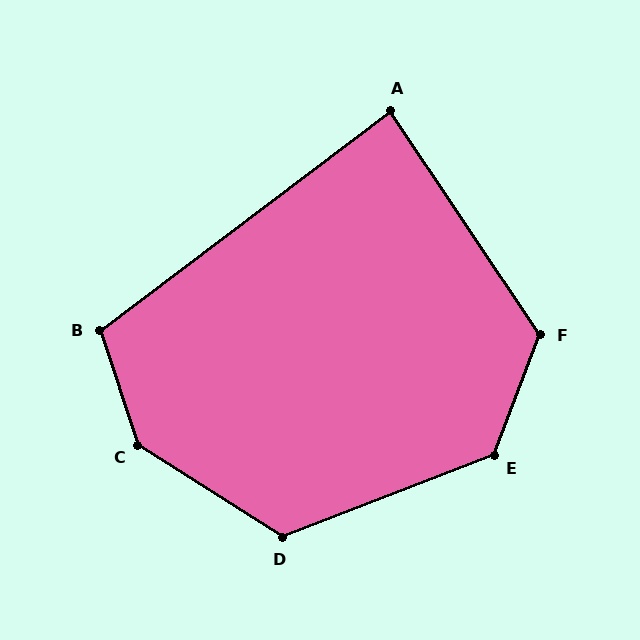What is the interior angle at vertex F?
Approximately 125 degrees (obtuse).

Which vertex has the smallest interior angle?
A, at approximately 87 degrees.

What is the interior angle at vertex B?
Approximately 108 degrees (obtuse).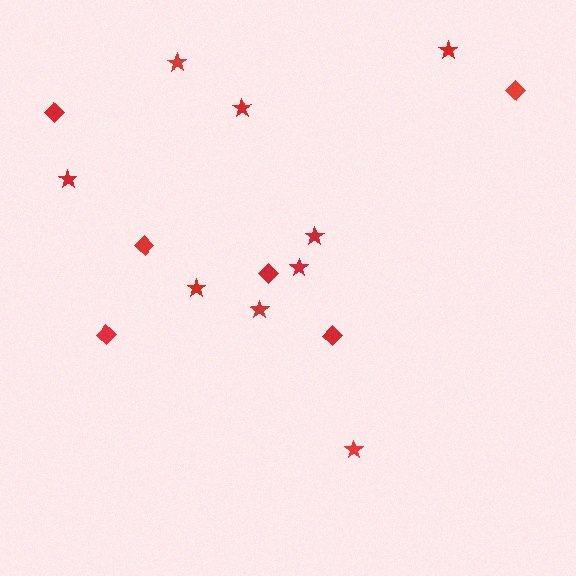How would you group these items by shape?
There are 2 groups: one group of stars (9) and one group of diamonds (6).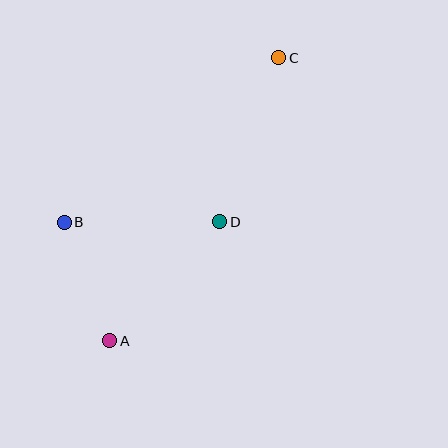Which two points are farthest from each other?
Points A and C are farthest from each other.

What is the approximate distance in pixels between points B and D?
The distance between B and D is approximately 156 pixels.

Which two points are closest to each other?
Points A and B are closest to each other.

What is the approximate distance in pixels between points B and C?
The distance between B and C is approximately 271 pixels.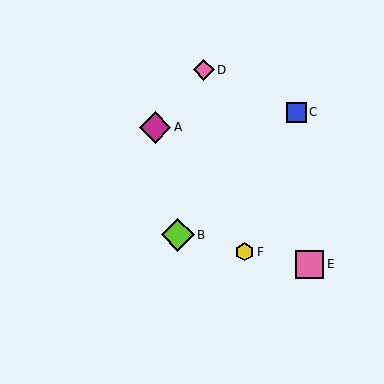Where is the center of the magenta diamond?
The center of the magenta diamond is at (155, 127).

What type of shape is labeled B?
Shape B is a lime diamond.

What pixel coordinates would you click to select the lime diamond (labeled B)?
Click at (178, 235) to select the lime diamond B.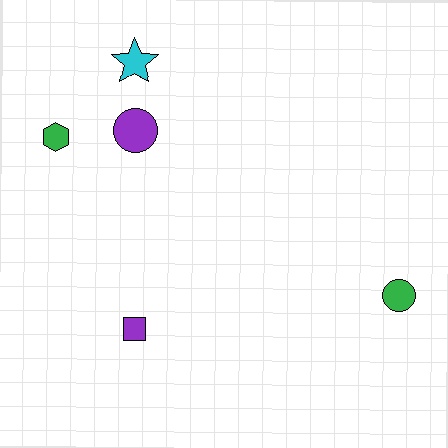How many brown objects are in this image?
There are no brown objects.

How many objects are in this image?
There are 5 objects.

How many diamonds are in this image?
There are no diamonds.